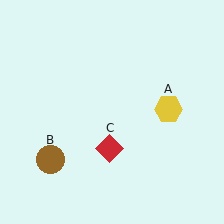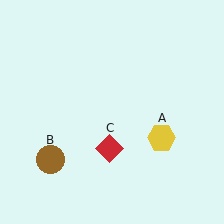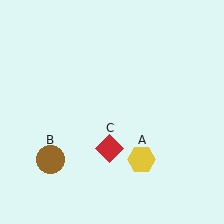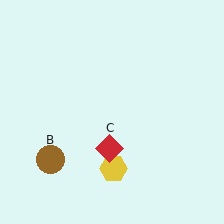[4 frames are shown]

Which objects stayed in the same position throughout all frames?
Brown circle (object B) and red diamond (object C) remained stationary.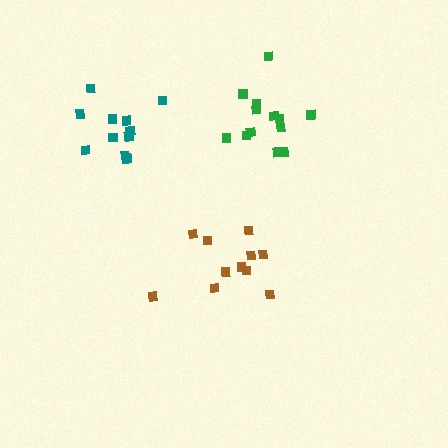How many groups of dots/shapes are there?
There are 3 groups.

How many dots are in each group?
Group 1: 12 dots, Group 2: 11 dots, Group 3: 13 dots (36 total).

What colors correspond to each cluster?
The clusters are colored: teal, brown, green.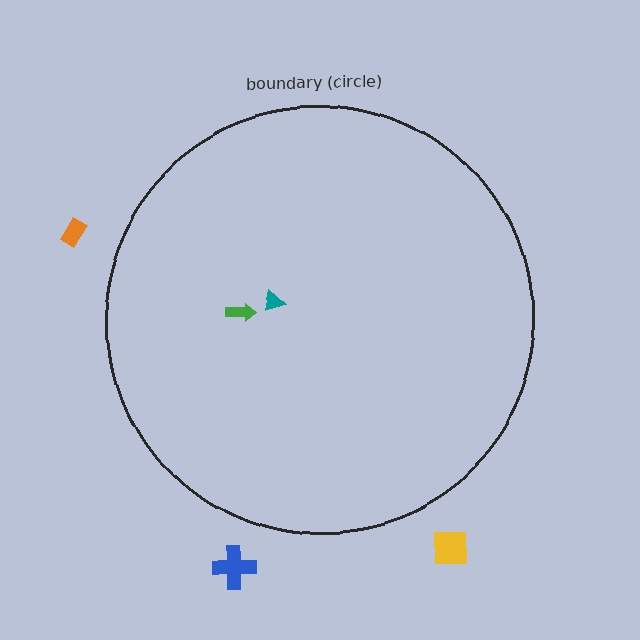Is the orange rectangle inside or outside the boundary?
Outside.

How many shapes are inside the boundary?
2 inside, 3 outside.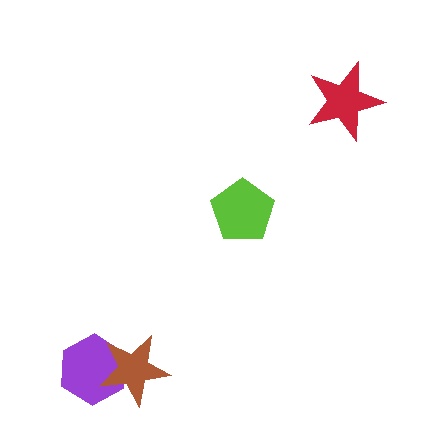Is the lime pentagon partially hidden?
No, no other shape covers it.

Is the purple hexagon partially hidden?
Yes, it is partially covered by another shape.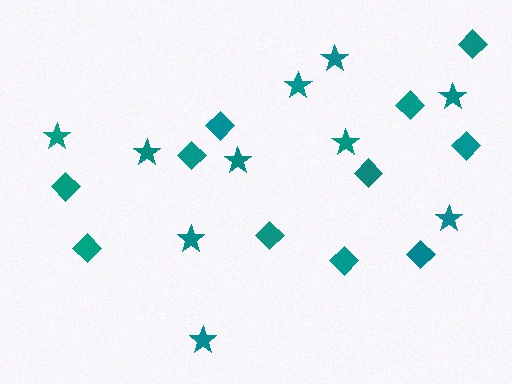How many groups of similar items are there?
There are 2 groups: one group of stars (10) and one group of diamonds (11).